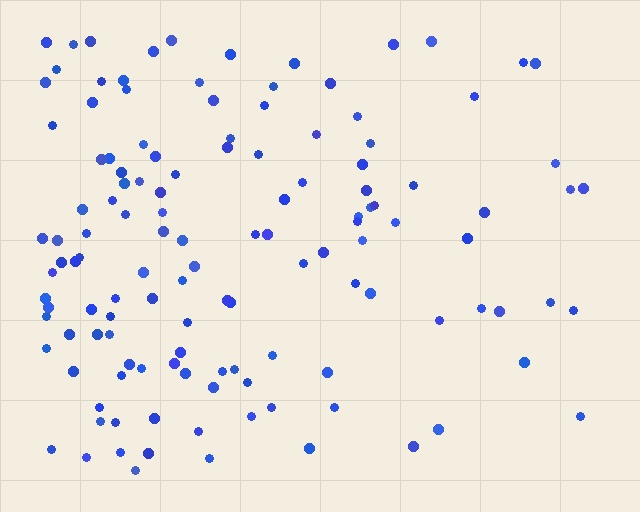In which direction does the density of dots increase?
From right to left, with the left side densest.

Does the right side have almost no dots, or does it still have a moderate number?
Still a moderate number, just noticeably fewer than the left.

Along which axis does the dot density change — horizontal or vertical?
Horizontal.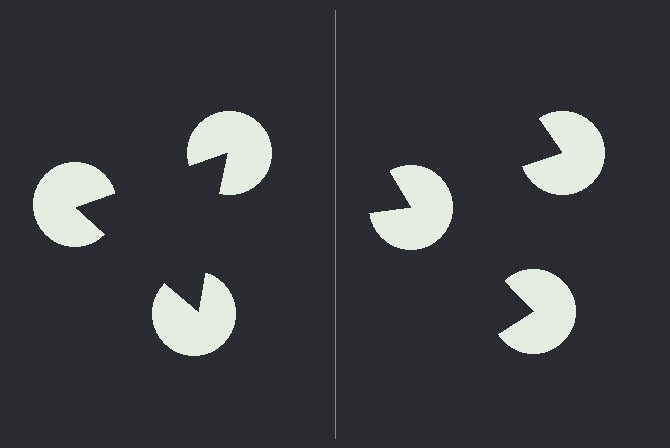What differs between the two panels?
The pac-man discs are positioned identically on both sides; only the wedge orientations differ. On the left they align to a triangle; on the right they are misaligned.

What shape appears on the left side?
An illusory triangle.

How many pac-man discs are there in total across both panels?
6 — 3 on each side.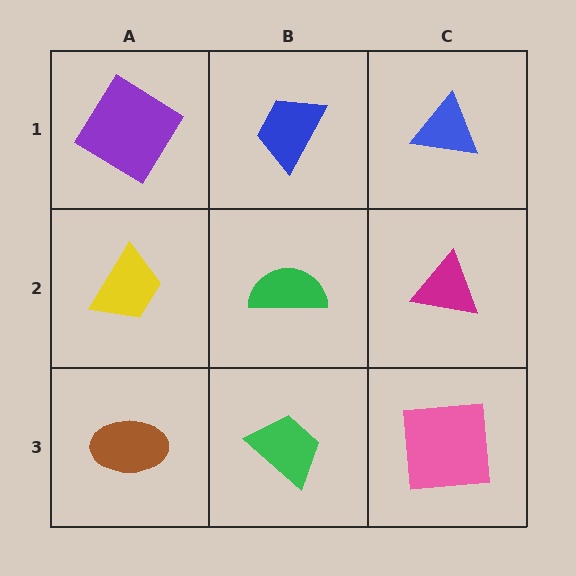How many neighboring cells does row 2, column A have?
3.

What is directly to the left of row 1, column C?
A blue trapezoid.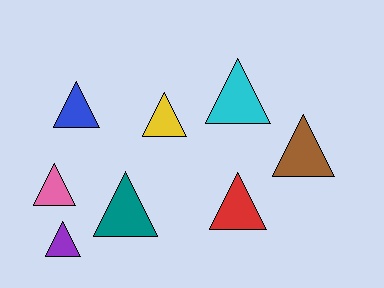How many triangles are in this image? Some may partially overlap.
There are 8 triangles.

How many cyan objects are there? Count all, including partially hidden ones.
There is 1 cyan object.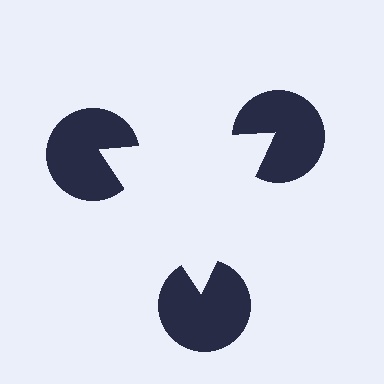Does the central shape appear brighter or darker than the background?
It typically appears slightly brighter than the background, even though no actual brightness change is drawn.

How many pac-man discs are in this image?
There are 3 — one at each vertex of the illusory triangle.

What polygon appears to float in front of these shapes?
An illusory triangle — its edges are inferred from the aligned wedge cuts in the pac-man discs, not physically drawn.